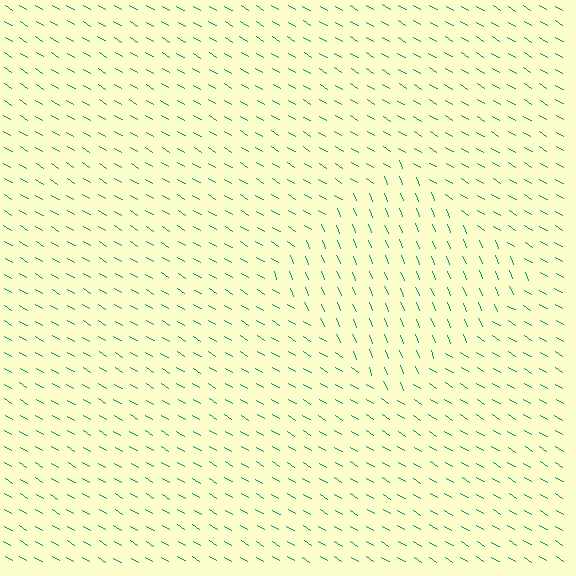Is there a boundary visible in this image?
Yes, there is a texture boundary formed by a change in line orientation.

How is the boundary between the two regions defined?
The boundary is defined purely by a change in line orientation (approximately 37 degrees difference). All lines are the same color and thickness.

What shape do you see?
I see a diamond.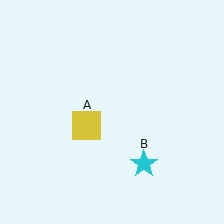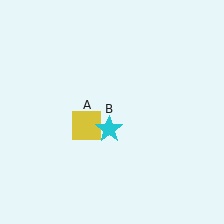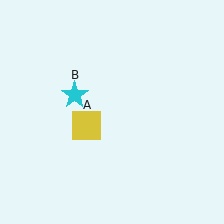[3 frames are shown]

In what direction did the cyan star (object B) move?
The cyan star (object B) moved up and to the left.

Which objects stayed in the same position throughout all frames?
Yellow square (object A) remained stationary.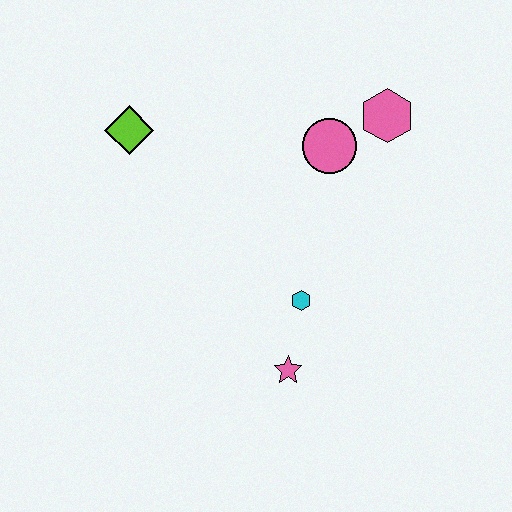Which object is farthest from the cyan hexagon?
The lime diamond is farthest from the cyan hexagon.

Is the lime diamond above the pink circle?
Yes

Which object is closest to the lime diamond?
The pink circle is closest to the lime diamond.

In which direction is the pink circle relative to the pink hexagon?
The pink circle is to the left of the pink hexagon.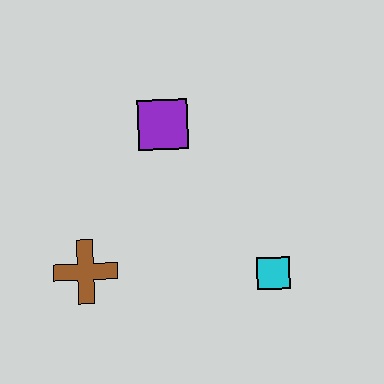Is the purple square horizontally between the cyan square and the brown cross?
Yes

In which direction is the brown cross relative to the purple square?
The brown cross is below the purple square.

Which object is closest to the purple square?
The brown cross is closest to the purple square.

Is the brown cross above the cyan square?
Yes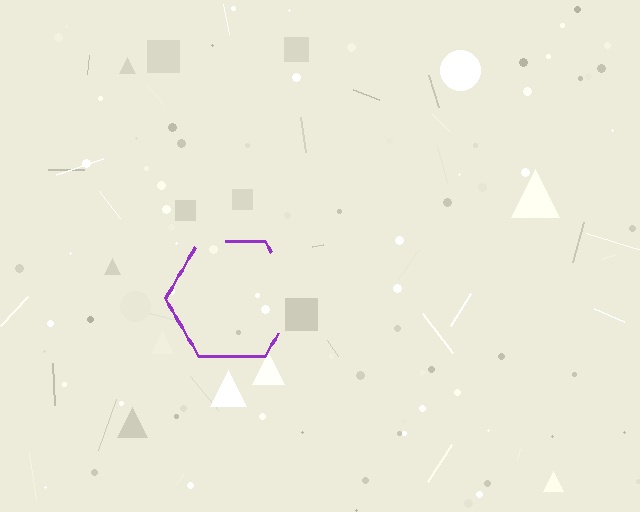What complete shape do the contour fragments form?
The contour fragments form a hexagon.